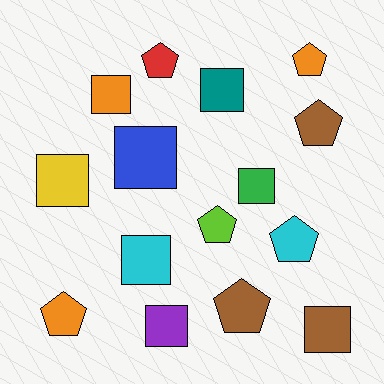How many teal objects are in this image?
There is 1 teal object.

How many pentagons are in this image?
There are 7 pentagons.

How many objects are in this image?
There are 15 objects.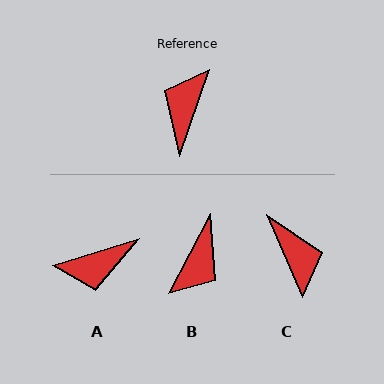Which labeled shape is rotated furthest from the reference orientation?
B, about 171 degrees away.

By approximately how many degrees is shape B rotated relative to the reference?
Approximately 171 degrees counter-clockwise.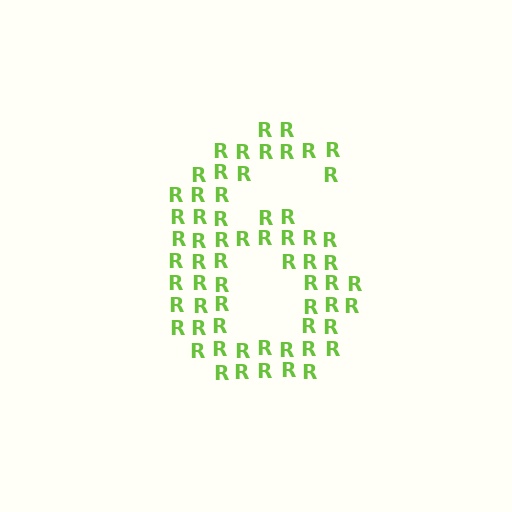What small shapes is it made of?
It is made of small letter R's.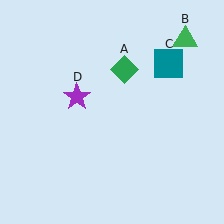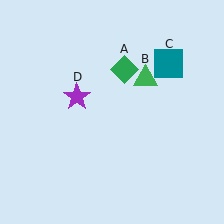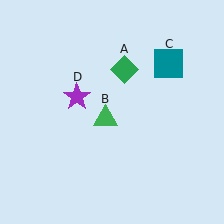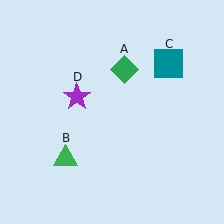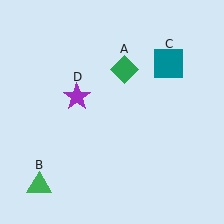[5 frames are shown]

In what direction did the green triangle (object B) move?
The green triangle (object B) moved down and to the left.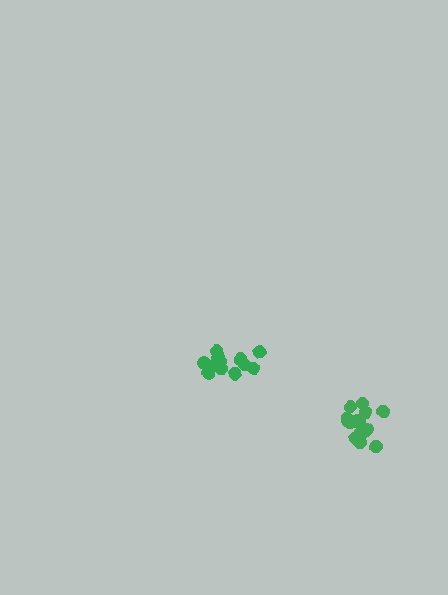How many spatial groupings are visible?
There are 2 spatial groupings.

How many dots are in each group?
Group 1: 12 dots, Group 2: 14 dots (26 total).